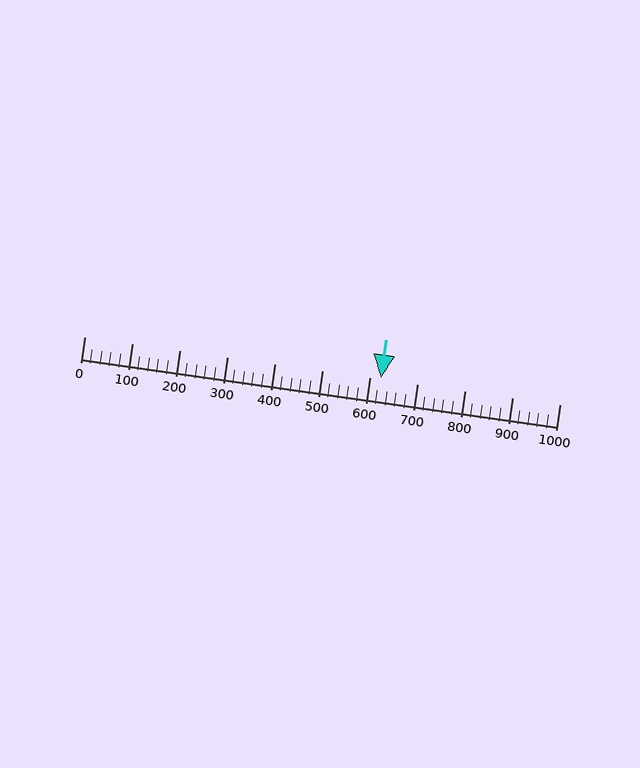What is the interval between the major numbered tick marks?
The major tick marks are spaced 100 units apart.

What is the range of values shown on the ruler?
The ruler shows values from 0 to 1000.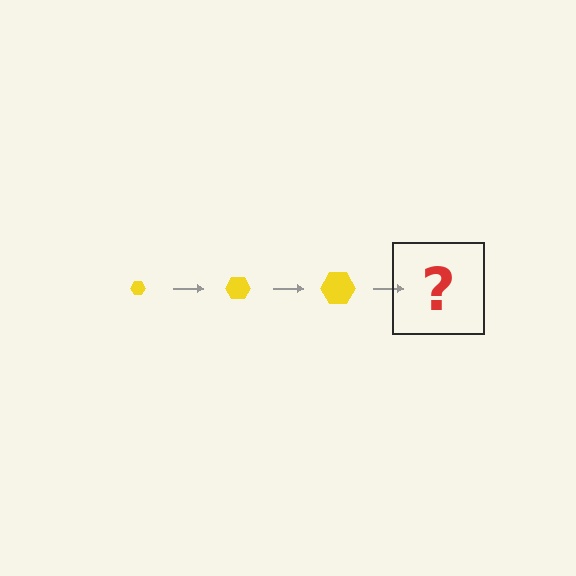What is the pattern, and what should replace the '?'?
The pattern is that the hexagon gets progressively larger each step. The '?' should be a yellow hexagon, larger than the previous one.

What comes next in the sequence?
The next element should be a yellow hexagon, larger than the previous one.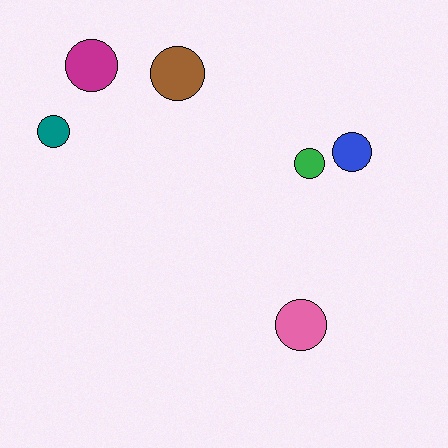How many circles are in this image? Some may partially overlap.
There are 6 circles.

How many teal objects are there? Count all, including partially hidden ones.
There is 1 teal object.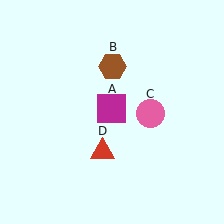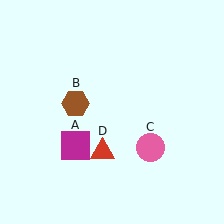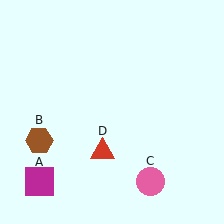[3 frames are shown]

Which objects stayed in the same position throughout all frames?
Red triangle (object D) remained stationary.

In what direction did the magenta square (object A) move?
The magenta square (object A) moved down and to the left.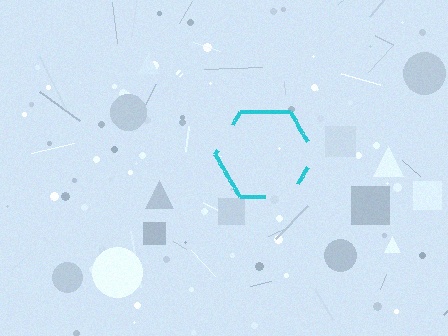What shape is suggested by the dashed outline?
The dashed outline suggests a hexagon.